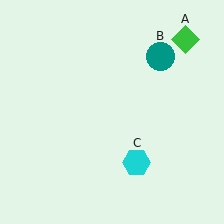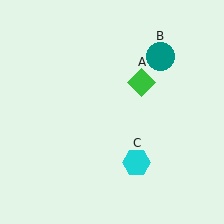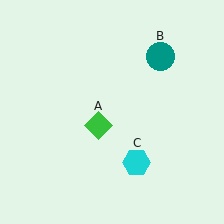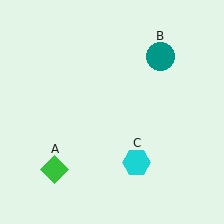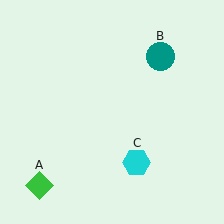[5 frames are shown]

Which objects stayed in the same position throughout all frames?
Teal circle (object B) and cyan hexagon (object C) remained stationary.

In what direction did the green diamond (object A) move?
The green diamond (object A) moved down and to the left.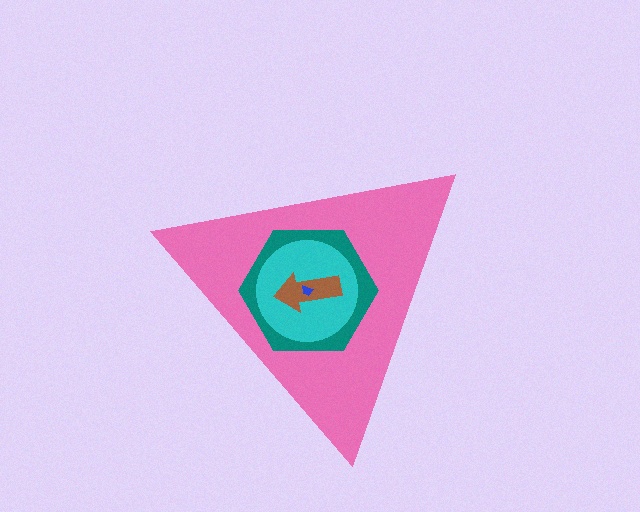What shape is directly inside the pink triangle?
The teal hexagon.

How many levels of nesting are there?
5.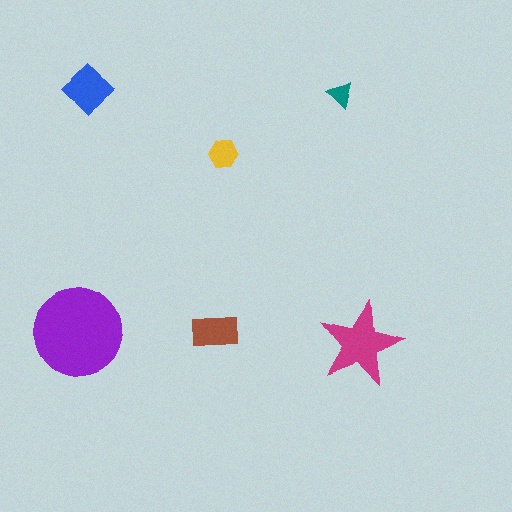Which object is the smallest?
The teal triangle.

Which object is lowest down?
The magenta star is bottommost.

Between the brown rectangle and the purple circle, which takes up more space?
The purple circle.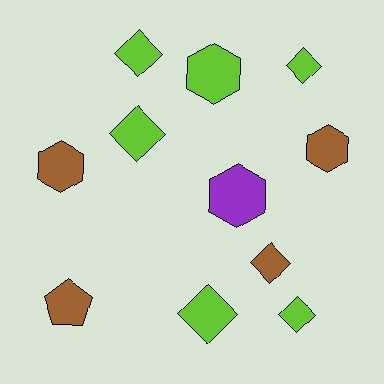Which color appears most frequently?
Lime, with 6 objects.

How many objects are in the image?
There are 11 objects.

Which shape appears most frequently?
Diamond, with 6 objects.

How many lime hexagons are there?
There is 1 lime hexagon.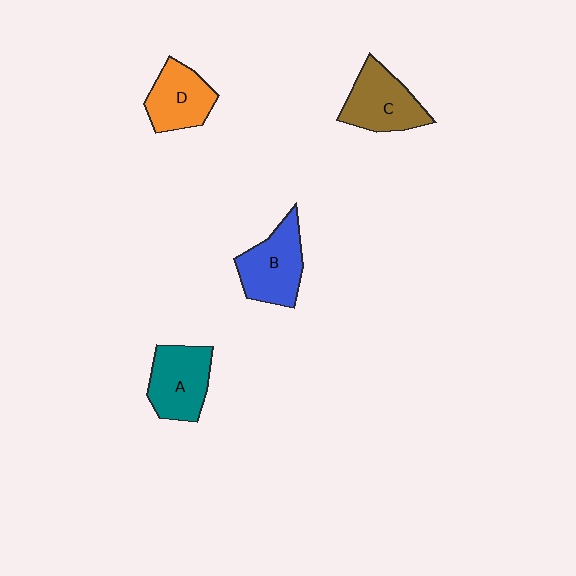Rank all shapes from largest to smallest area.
From largest to smallest: B (blue), C (brown), A (teal), D (orange).